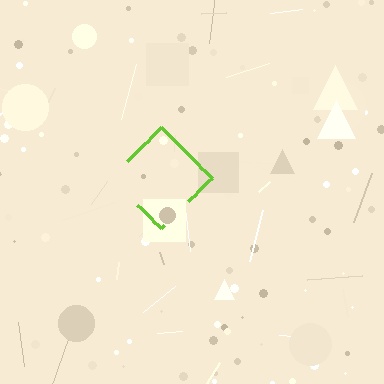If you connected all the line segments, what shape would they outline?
They would outline a diamond.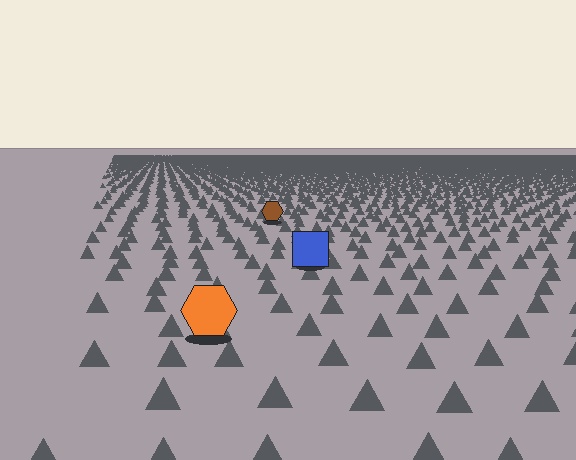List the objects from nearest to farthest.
From nearest to farthest: the orange hexagon, the blue square, the brown hexagon.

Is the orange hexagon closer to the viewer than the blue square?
Yes. The orange hexagon is closer — you can tell from the texture gradient: the ground texture is coarser near it.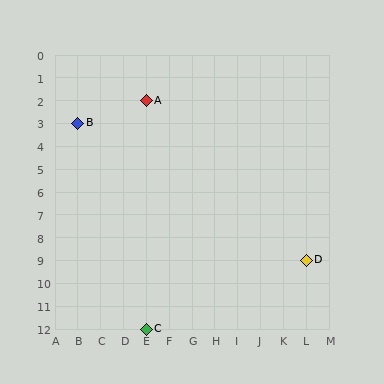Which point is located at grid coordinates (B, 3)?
Point B is at (B, 3).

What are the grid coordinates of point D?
Point D is at grid coordinates (L, 9).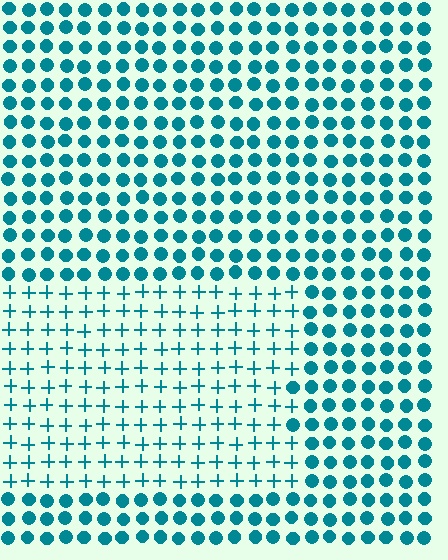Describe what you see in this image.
The image is filled with small teal elements arranged in a uniform grid. A rectangle-shaped region contains plus signs, while the surrounding area contains circles. The boundary is defined purely by the change in element shape.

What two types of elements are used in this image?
The image uses plus signs inside the rectangle region and circles outside it.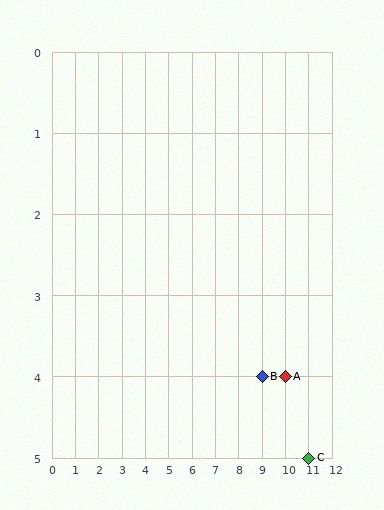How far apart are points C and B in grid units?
Points C and B are 2 columns and 1 row apart (about 2.2 grid units diagonally).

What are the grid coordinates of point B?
Point B is at grid coordinates (9, 4).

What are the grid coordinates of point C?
Point C is at grid coordinates (11, 5).